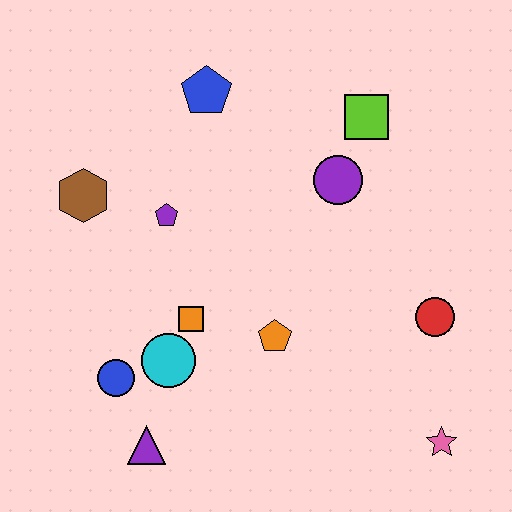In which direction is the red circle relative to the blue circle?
The red circle is to the right of the blue circle.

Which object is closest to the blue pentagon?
The purple pentagon is closest to the blue pentagon.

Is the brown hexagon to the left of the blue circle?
Yes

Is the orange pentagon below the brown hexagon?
Yes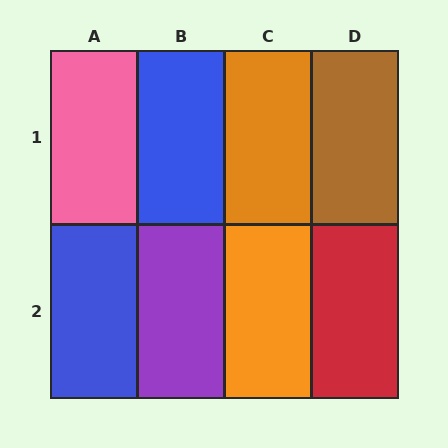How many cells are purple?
1 cell is purple.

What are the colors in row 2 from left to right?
Blue, purple, orange, red.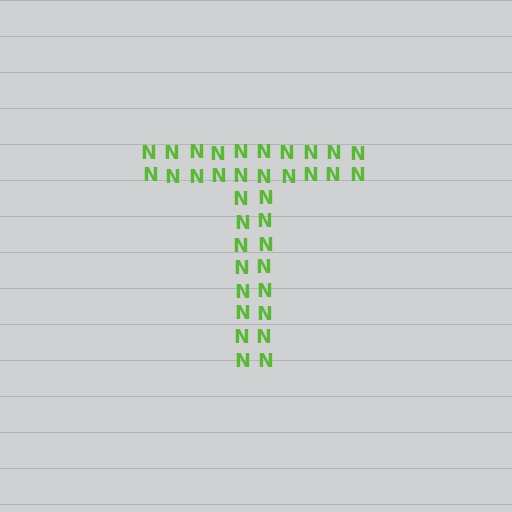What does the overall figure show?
The overall figure shows the letter T.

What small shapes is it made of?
It is made of small letter N's.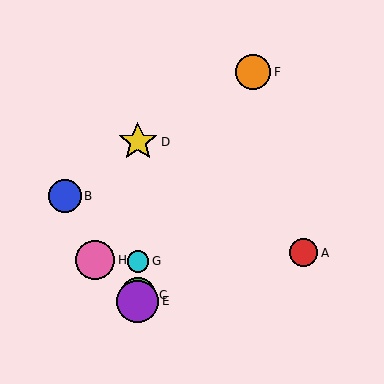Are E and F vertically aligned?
No, E is at x≈138 and F is at x≈253.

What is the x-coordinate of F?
Object F is at x≈253.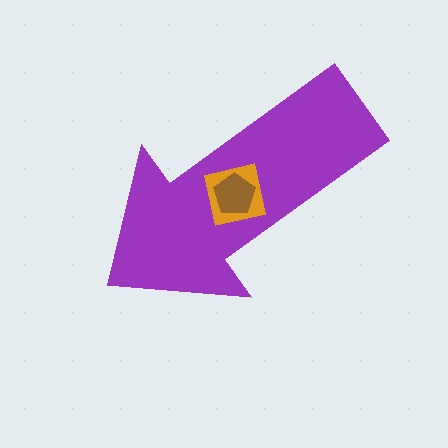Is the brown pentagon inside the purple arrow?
Yes.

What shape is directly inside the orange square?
The brown pentagon.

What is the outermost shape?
The purple arrow.